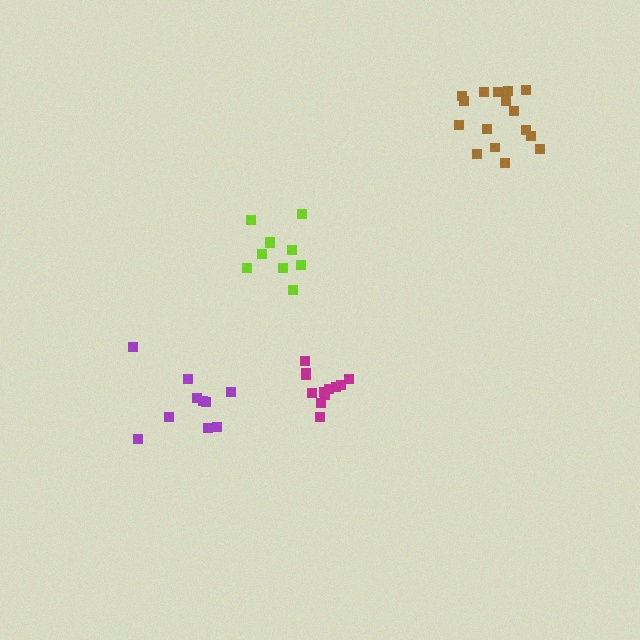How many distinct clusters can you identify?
There are 4 distinct clusters.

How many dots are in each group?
Group 1: 12 dots, Group 2: 10 dots, Group 3: 16 dots, Group 4: 10 dots (48 total).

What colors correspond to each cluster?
The clusters are colored: magenta, lime, brown, purple.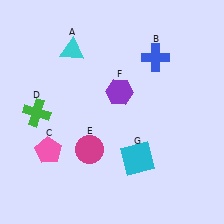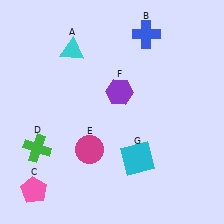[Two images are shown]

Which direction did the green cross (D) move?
The green cross (D) moved down.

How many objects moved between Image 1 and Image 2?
3 objects moved between the two images.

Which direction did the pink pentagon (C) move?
The pink pentagon (C) moved down.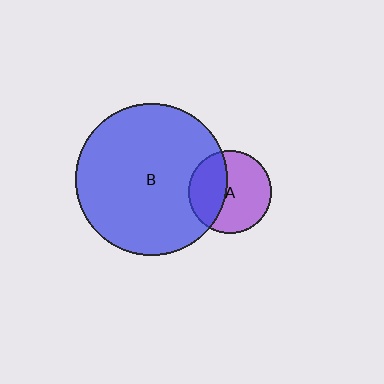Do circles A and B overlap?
Yes.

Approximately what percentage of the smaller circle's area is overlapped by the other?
Approximately 40%.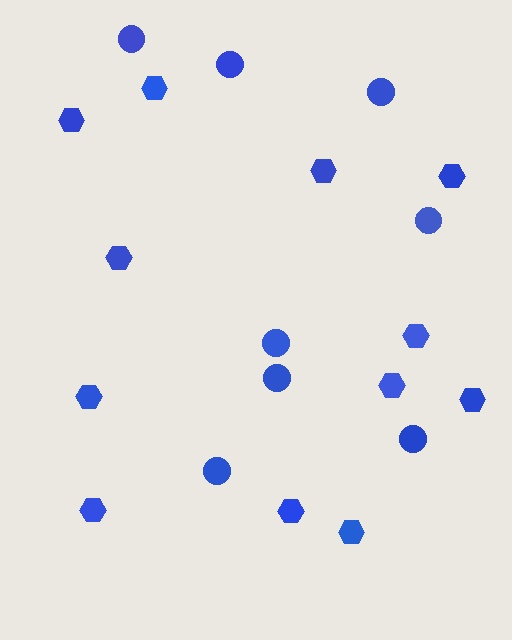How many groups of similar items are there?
There are 2 groups: one group of circles (8) and one group of hexagons (12).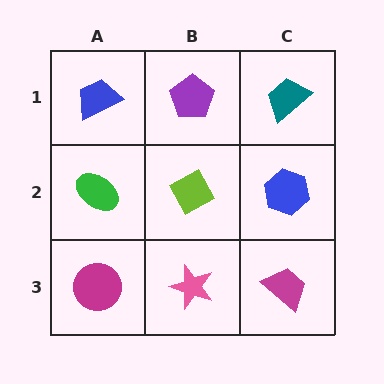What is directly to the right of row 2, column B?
A blue hexagon.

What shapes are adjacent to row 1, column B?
A lime diamond (row 2, column B), a blue trapezoid (row 1, column A), a teal trapezoid (row 1, column C).